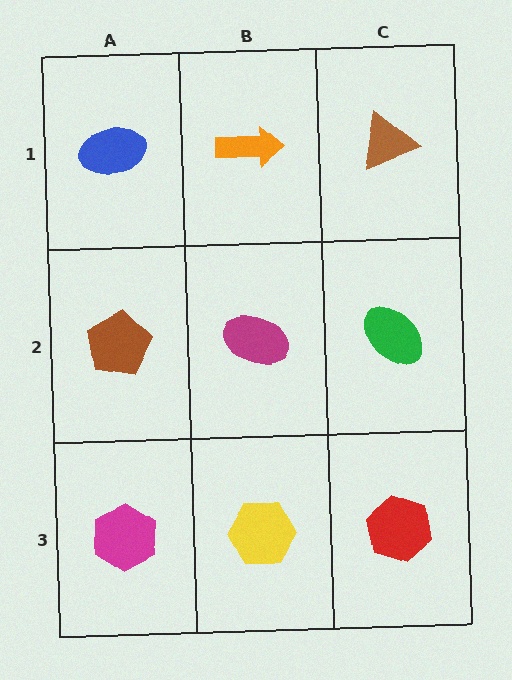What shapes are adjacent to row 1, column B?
A magenta ellipse (row 2, column B), a blue ellipse (row 1, column A), a brown triangle (row 1, column C).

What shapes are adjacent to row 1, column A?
A brown pentagon (row 2, column A), an orange arrow (row 1, column B).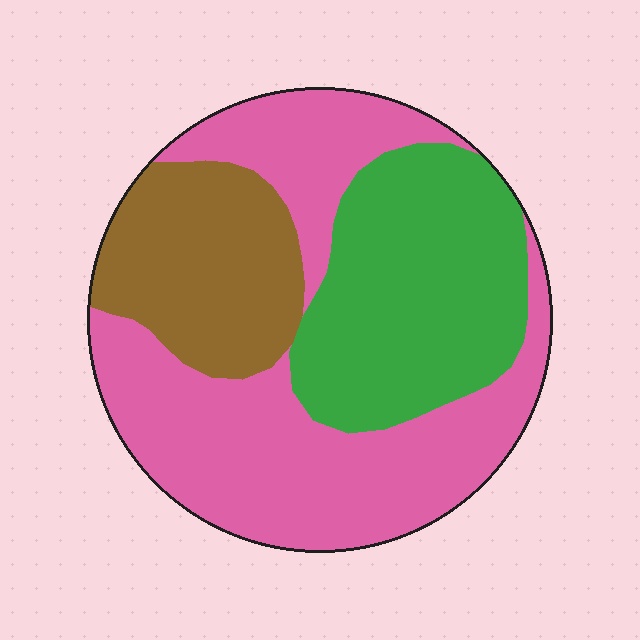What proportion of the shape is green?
Green covers 31% of the shape.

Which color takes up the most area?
Pink, at roughly 50%.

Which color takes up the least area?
Brown, at roughly 20%.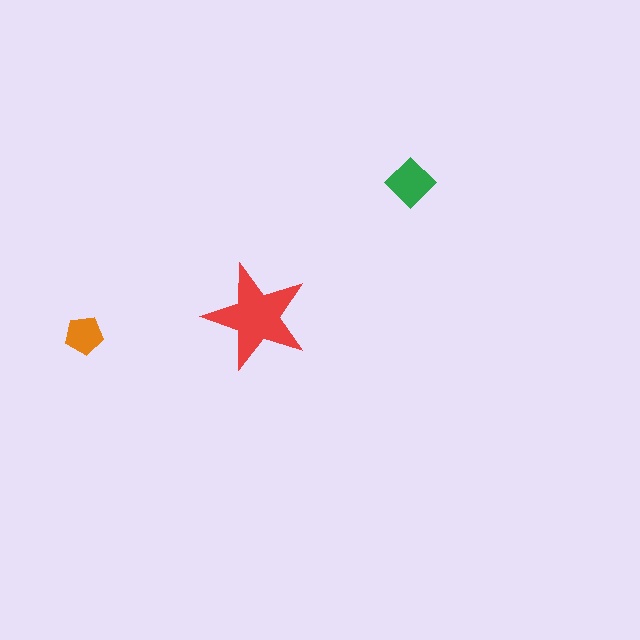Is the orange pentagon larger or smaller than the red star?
Smaller.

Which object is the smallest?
The orange pentagon.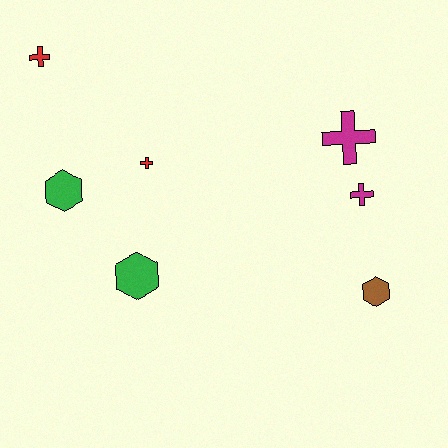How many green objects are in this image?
There are 2 green objects.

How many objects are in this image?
There are 7 objects.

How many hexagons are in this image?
There are 3 hexagons.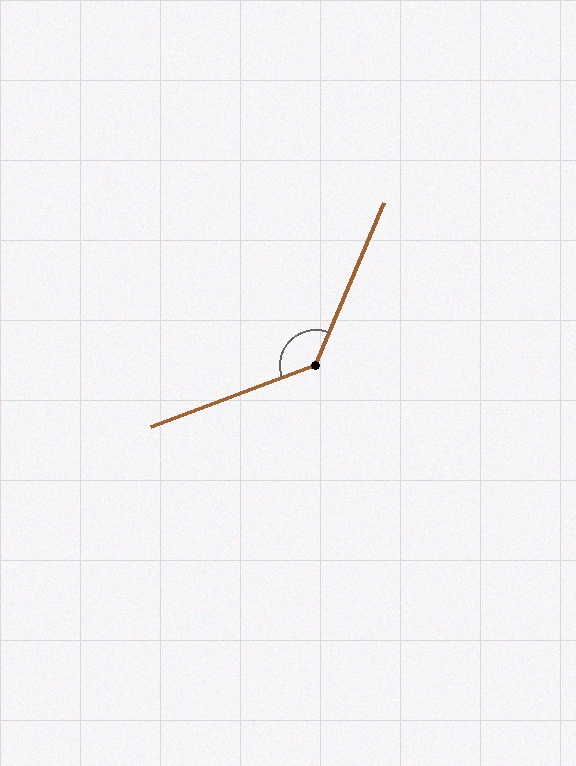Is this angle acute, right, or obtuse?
It is obtuse.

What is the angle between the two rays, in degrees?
Approximately 134 degrees.